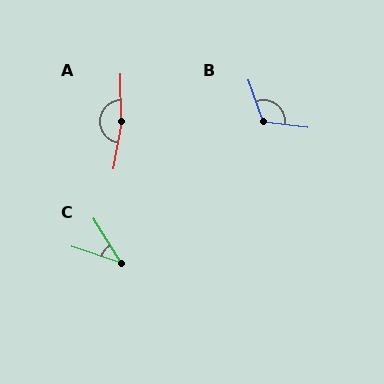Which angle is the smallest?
C, at approximately 40 degrees.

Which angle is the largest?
A, at approximately 169 degrees.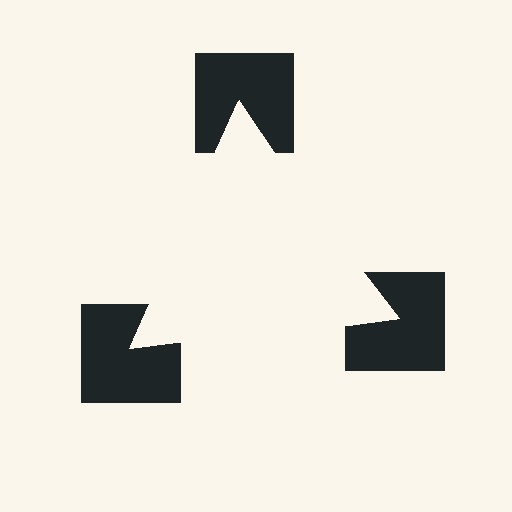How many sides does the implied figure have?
3 sides.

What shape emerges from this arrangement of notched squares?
An illusory triangle — its edges are inferred from the aligned wedge cuts in the notched squares, not physically drawn.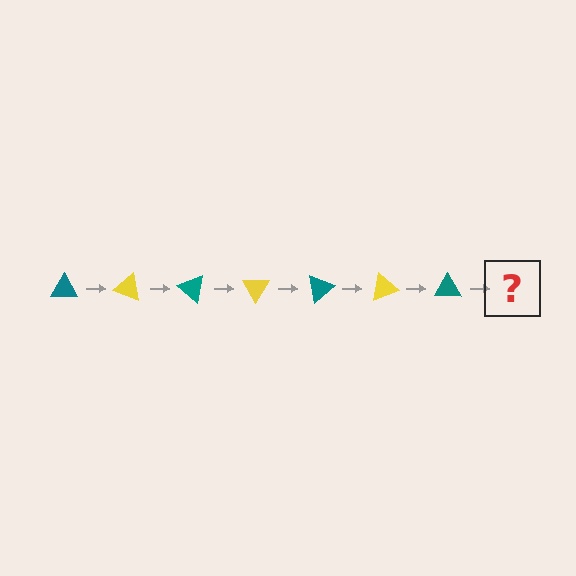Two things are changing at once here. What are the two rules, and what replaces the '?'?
The two rules are that it rotates 20 degrees each step and the color cycles through teal and yellow. The '?' should be a yellow triangle, rotated 140 degrees from the start.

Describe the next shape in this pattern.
It should be a yellow triangle, rotated 140 degrees from the start.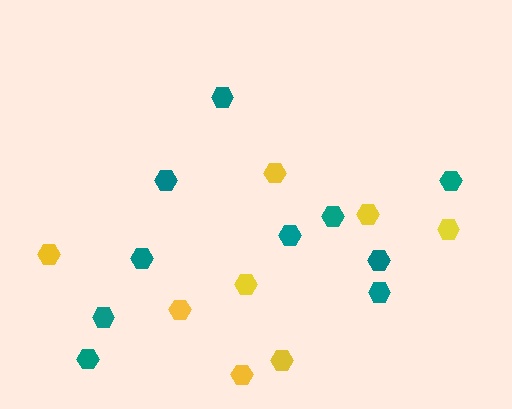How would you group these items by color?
There are 2 groups: one group of yellow hexagons (8) and one group of teal hexagons (10).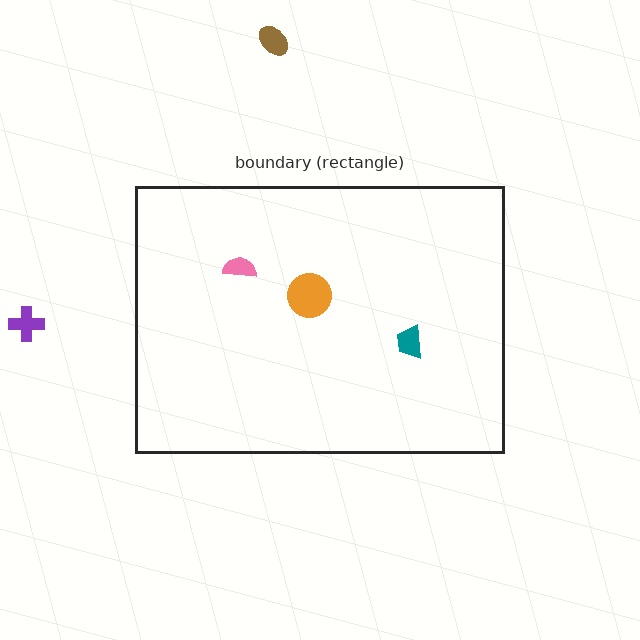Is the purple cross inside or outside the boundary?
Outside.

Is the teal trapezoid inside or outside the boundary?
Inside.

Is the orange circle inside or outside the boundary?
Inside.